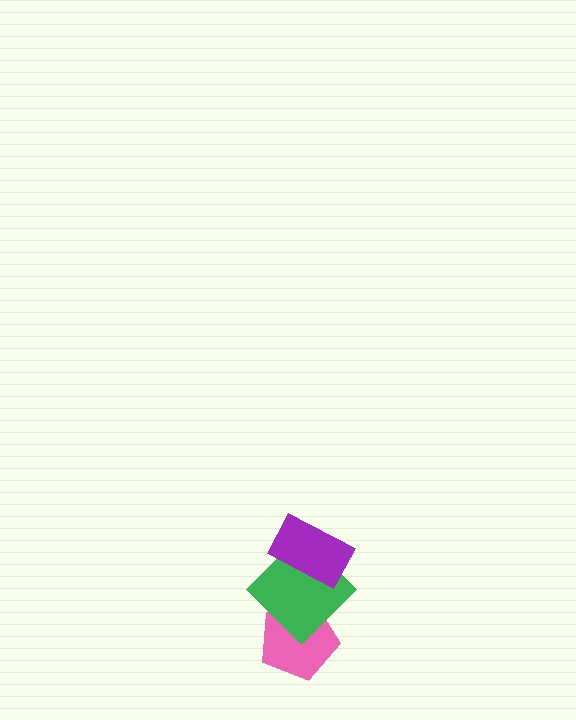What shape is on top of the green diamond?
The purple rectangle is on top of the green diamond.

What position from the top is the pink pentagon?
The pink pentagon is 3rd from the top.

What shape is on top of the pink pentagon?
The green diamond is on top of the pink pentagon.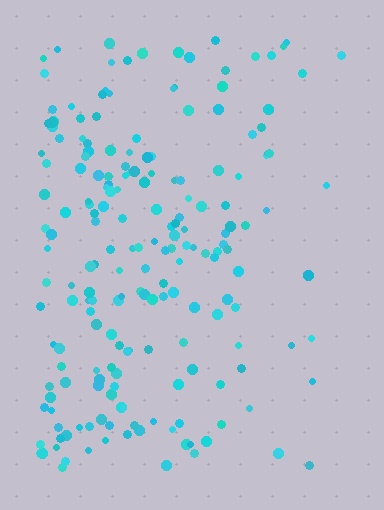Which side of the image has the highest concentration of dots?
The left.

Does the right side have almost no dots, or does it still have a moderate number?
Still a moderate number, just noticeably fewer than the left.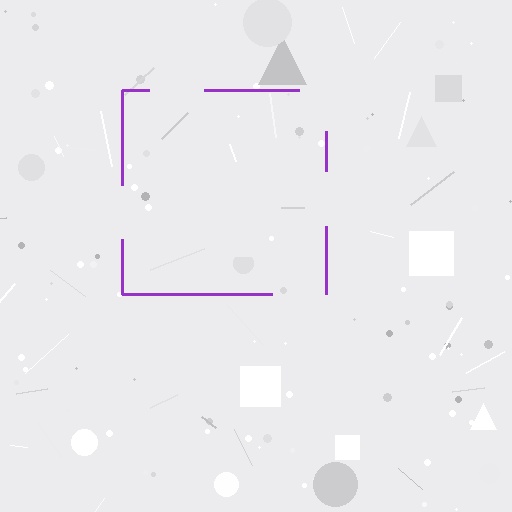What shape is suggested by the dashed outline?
The dashed outline suggests a square.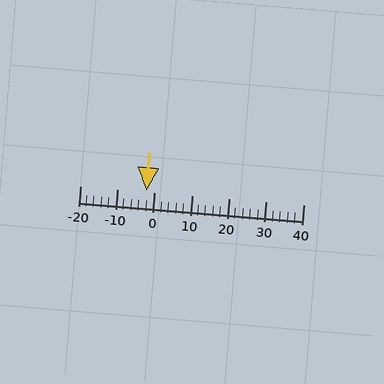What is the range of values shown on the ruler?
The ruler shows values from -20 to 40.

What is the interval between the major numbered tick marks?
The major tick marks are spaced 10 units apart.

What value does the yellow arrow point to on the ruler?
The yellow arrow points to approximately -2.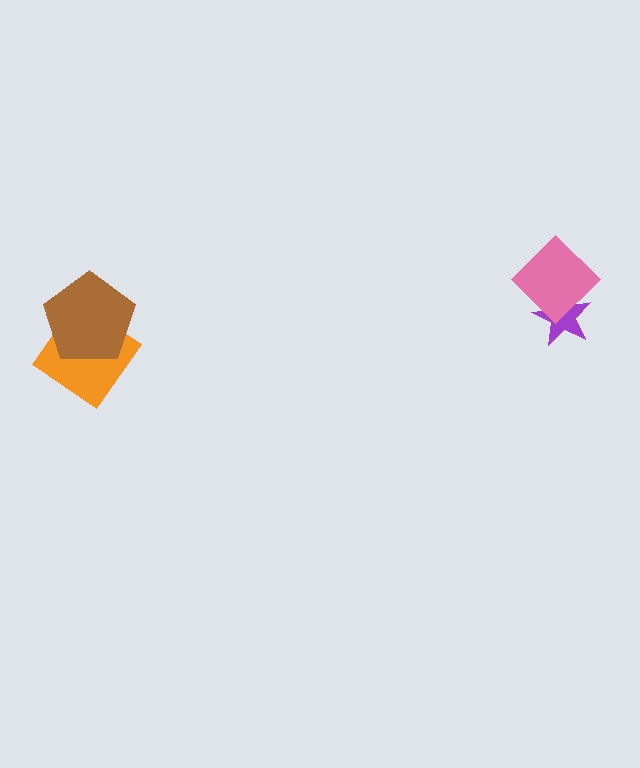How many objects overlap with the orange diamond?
1 object overlaps with the orange diamond.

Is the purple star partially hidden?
Yes, it is partially covered by another shape.